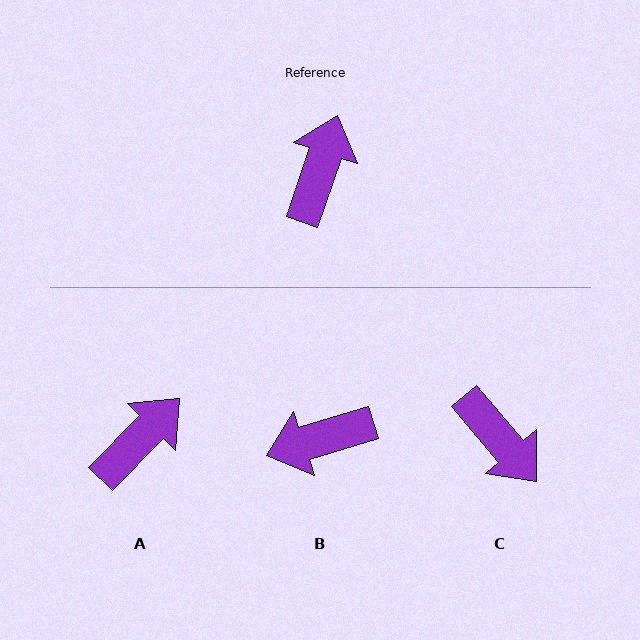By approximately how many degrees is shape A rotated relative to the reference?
Approximately 26 degrees clockwise.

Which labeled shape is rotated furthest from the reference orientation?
B, about 126 degrees away.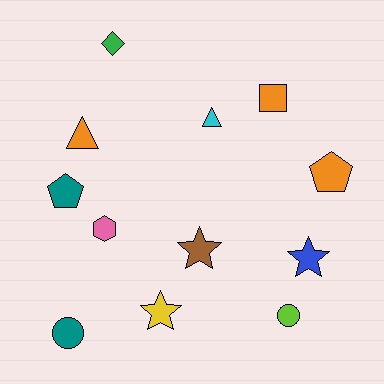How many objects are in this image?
There are 12 objects.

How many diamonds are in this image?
There is 1 diamond.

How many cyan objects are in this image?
There is 1 cyan object.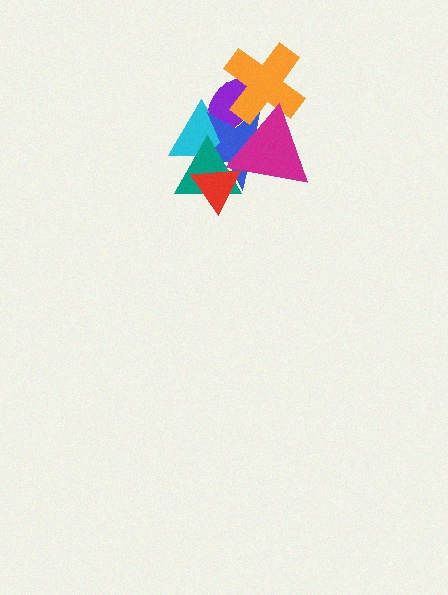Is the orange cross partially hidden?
Yes, it is partially covered by another shape.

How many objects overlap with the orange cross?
3 objects overlap with the orange cross.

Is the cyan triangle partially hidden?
Yes, it is partially covered by another shape.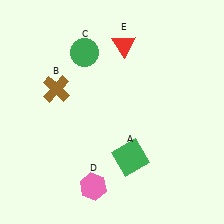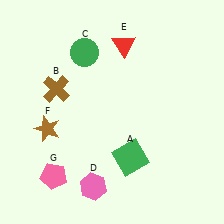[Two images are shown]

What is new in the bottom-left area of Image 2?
A brown star (F) was added in the bottom-left area of Image 2.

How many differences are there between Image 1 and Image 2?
There are 2 differences between the two images.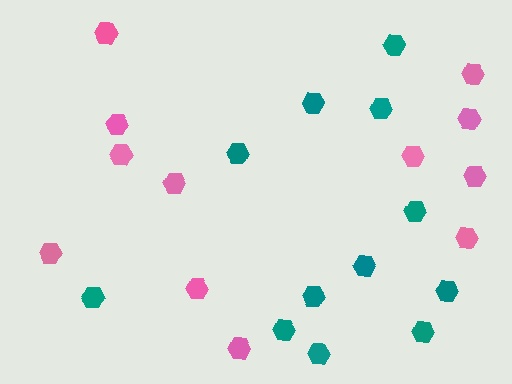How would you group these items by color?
There are 2 groups: one group of teal hexagons (12) and one group of pink hexagons (12).